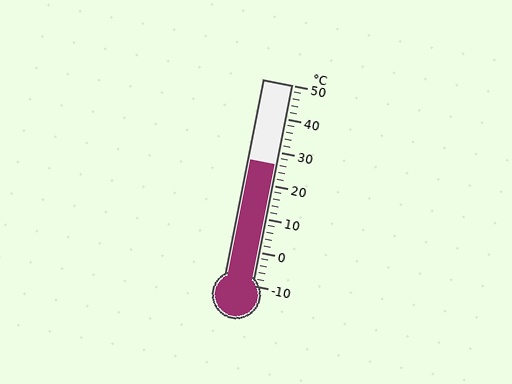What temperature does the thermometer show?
The thermometer shows approximately 26°C.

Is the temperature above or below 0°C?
The temperature is above 0°C.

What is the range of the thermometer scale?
The thermometer scale ranges from -10°C to 50°C.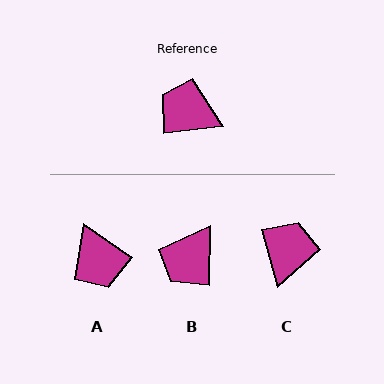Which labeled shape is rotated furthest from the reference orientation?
A, about 139 degrees away.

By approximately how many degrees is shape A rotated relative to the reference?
Approximately 139 degrees counter-clockwise.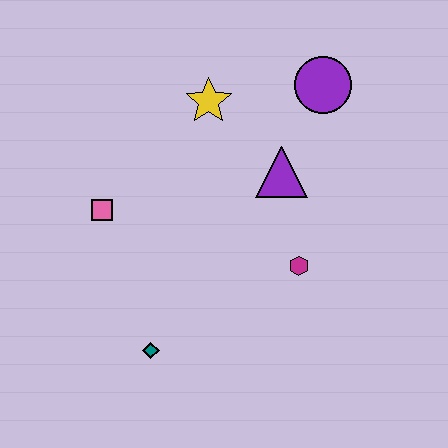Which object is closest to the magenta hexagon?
The purple triangle is closest to the magenta hexagon.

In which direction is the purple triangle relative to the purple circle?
The purple triangle is below the purple circle.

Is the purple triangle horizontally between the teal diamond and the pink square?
No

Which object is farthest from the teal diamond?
The purple circle is farthest from the teal diamond.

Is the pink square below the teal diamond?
No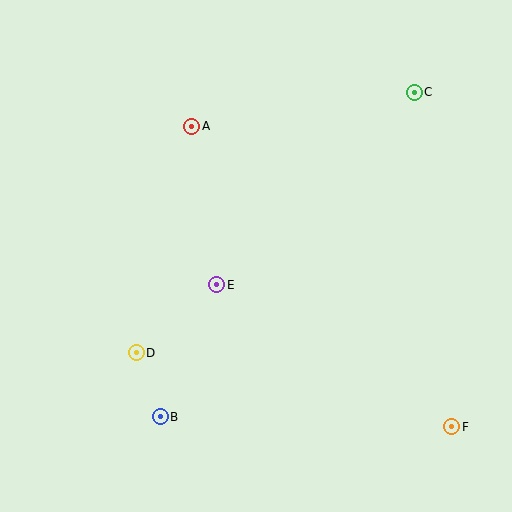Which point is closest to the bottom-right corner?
Point F is closest to the bottom-right corner.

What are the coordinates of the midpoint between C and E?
The midpoint between C and E is at (315, 188).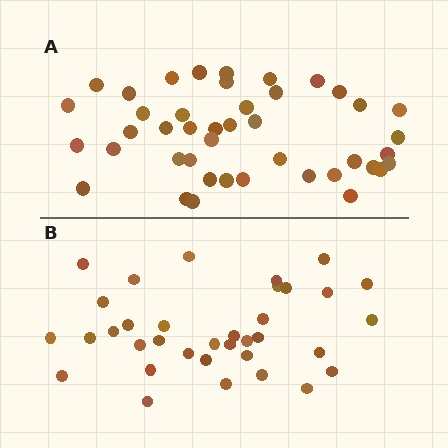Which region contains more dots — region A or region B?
Region A (the top region) has more dots.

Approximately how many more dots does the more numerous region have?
Region A has roughly 8 or so more dots than region B.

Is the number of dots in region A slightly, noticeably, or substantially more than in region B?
Region A has only slightly more — the two regions are fairly close. The ratio is roughly 1.2 to 1.